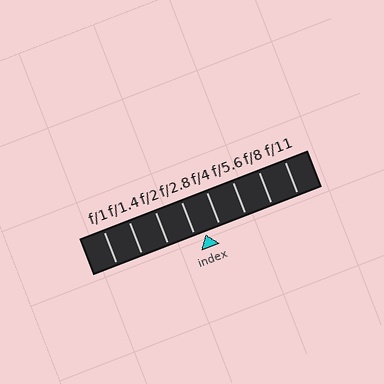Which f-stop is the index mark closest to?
The index mark is closest to f/2.8.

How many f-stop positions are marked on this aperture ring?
There are 8 f-stop positions marked.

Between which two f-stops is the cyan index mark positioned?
The index mark is between f/2.8 and f/4.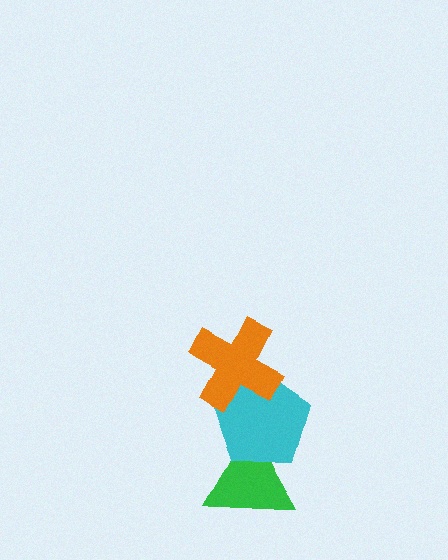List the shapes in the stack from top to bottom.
From top to bottom: the orange cross, the cyan pentagon, the green triangle.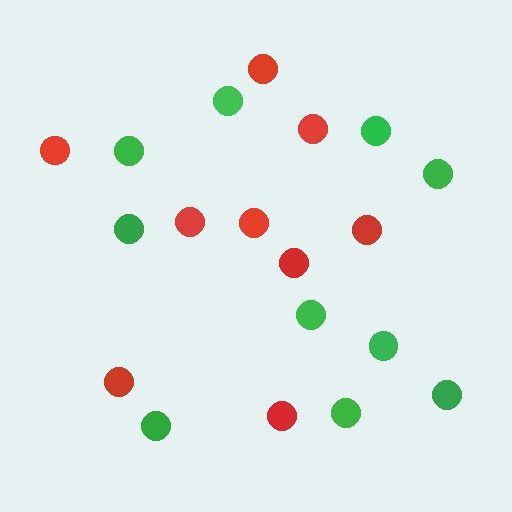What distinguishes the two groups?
There are 2 groups: one group of red circles (9) and one group of green circles (10).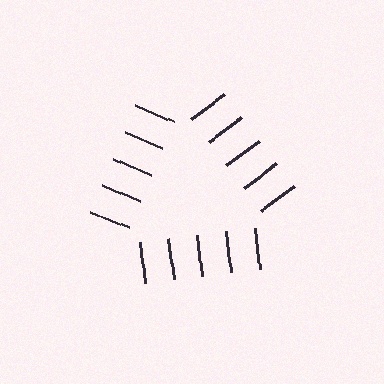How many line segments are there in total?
15 — 5 along each of the 3 edges.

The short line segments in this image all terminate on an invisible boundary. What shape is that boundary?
An illusory triangle — the line segments terminate on its edges but no continuous stroke is drawn.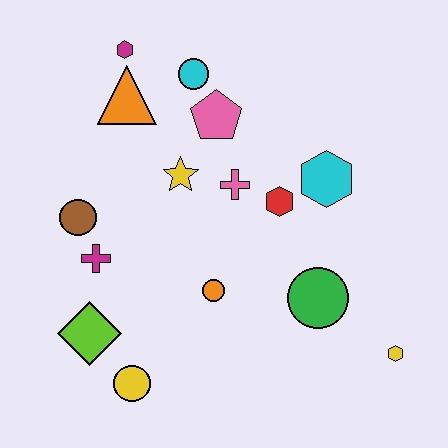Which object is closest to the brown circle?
The magenta cross is closest to the brown circle.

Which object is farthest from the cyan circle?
The yellow hexagon is farthest from the cyan circle.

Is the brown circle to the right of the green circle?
No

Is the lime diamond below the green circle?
Yes